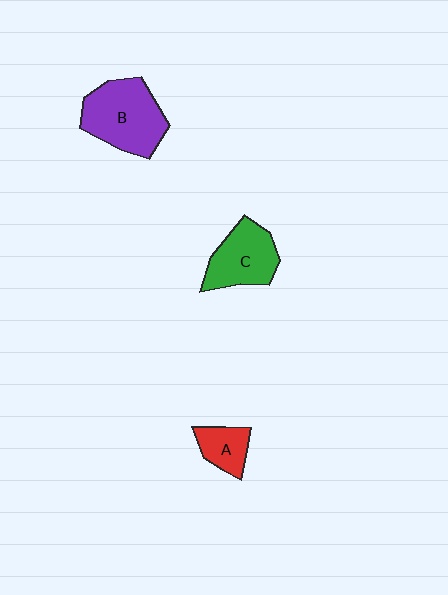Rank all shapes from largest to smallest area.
From largest to smallest: B (purple), C (green), A (red).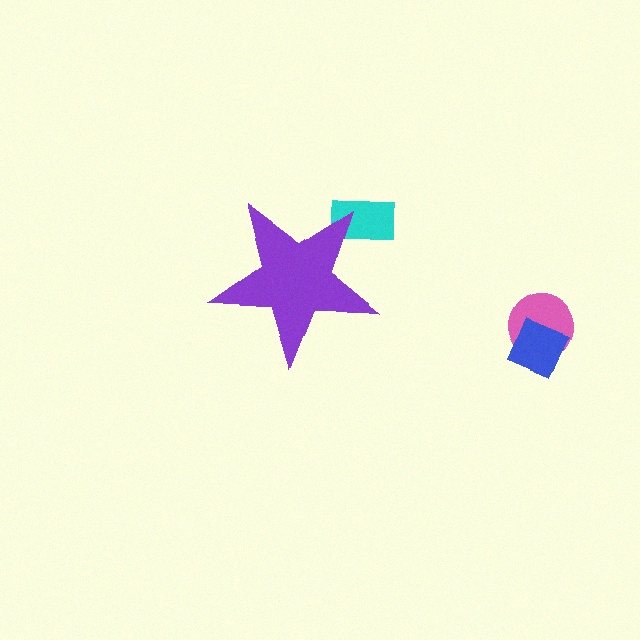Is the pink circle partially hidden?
No, the pink circle is fully visible.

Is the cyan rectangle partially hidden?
Yes, the cyan rectangle is partially hidden behind the purple star.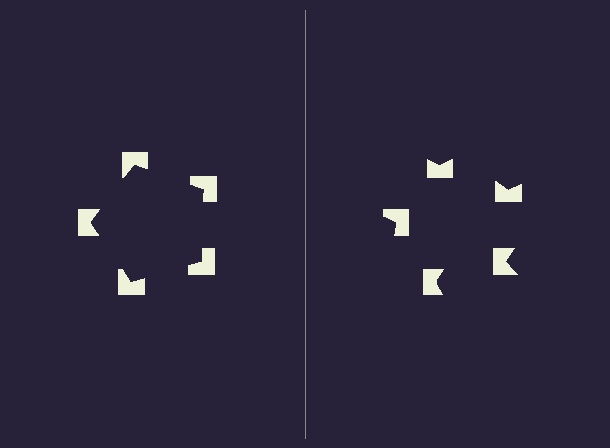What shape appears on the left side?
An illusory pentagon.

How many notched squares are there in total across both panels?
10 — 5 on each side.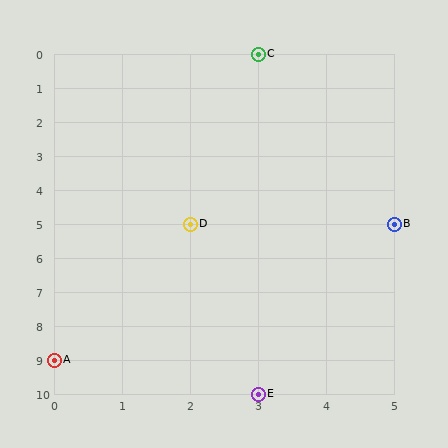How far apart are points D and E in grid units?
Points D and E are 1 column and 5 rows apart (about 5.1 grid units diagonally).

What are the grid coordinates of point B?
Point B is at grid coordinates (5, 5).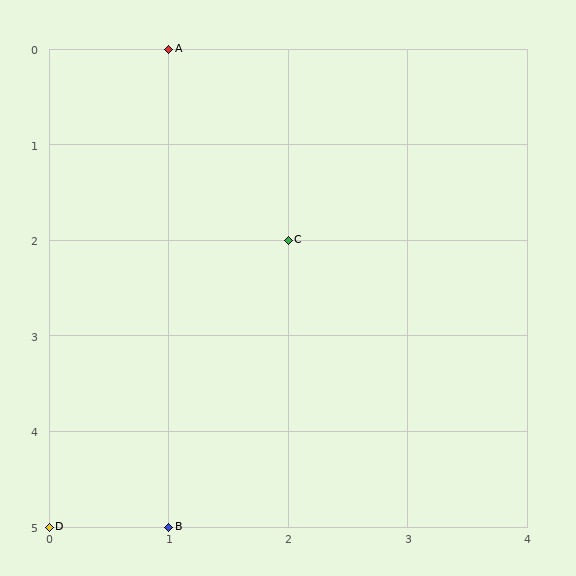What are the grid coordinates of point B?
Point B is at grid coordinates (1, 5).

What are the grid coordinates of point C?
Point C is at grid coordinates (2, 2).